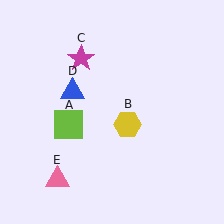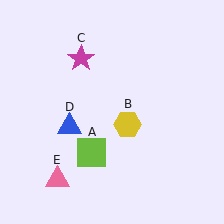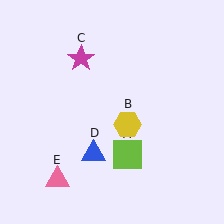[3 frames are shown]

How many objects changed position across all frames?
2 objects changed position: lime square (object A), blue triangle (object D).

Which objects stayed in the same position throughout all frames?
Yellow hexagon (object B) and magenta star (object C) and pink triangle (object E) remained stationary.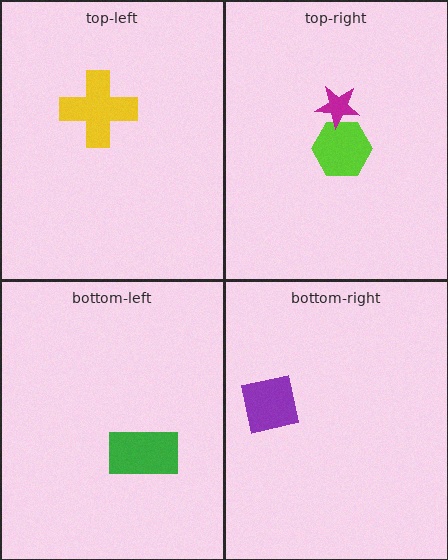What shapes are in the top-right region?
The lime hexagon, the magenta star.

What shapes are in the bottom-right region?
The purple square.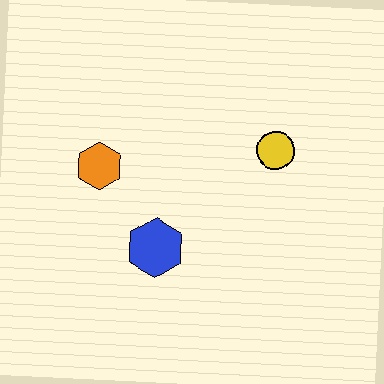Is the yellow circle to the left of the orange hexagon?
No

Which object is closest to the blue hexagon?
The orange hexagon is closest to the blue hexagon.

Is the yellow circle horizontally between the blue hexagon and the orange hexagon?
No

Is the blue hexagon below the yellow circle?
Yes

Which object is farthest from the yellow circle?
The orange hexagon is farthest from the yellow circle.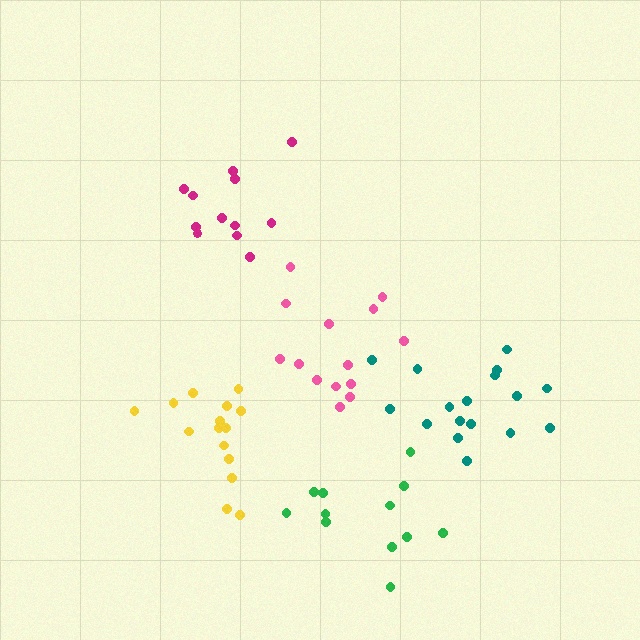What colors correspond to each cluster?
The clusters are colored: teal, magenta, yellow, green, pink.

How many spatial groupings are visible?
There are 5 spatial groupings.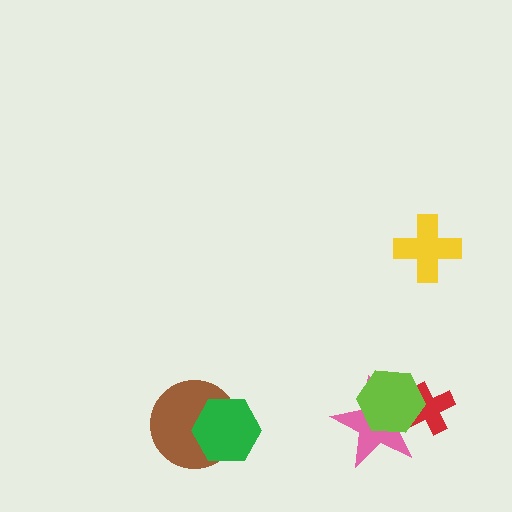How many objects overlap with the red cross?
2 objects overlap with the red cross.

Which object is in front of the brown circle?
The green hexagon is in front of the brown circle.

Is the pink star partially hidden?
Yes, it is partially covered by another shape.